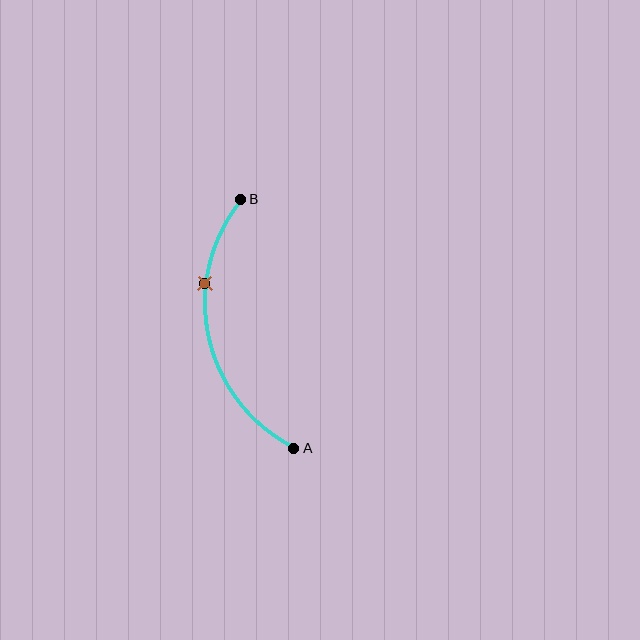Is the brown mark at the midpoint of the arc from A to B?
No. The brown mark lies on the arc but is closer to endpoint B. The arc midpoint would be at the point on the curve equidistant along the arc from both A and B.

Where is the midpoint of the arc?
The arc midpoint is the point on the curve farthest from the straight line joining A and B. It sits to the left of that line.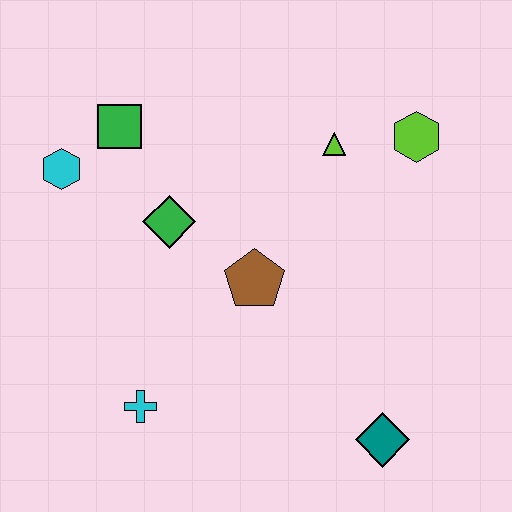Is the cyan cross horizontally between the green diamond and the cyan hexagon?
Yes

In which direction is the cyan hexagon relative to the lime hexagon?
The cyan hexagon is to the left of the lime hexagon.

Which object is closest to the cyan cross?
The brown pentagon is closest to the cyan cross.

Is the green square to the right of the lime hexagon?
No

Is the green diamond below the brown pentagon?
No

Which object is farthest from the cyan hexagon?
The teal diamond is farthest from the cyan hexagon.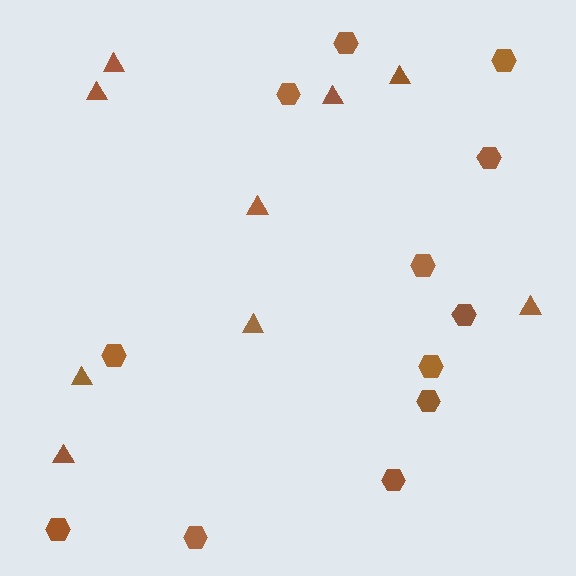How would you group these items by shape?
There are 2 groups: one group of triangles (9) and one group of hexagons (12).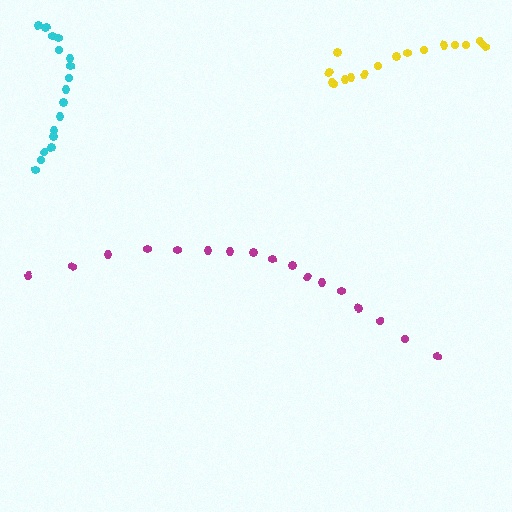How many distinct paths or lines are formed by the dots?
There are 3 distinct paths.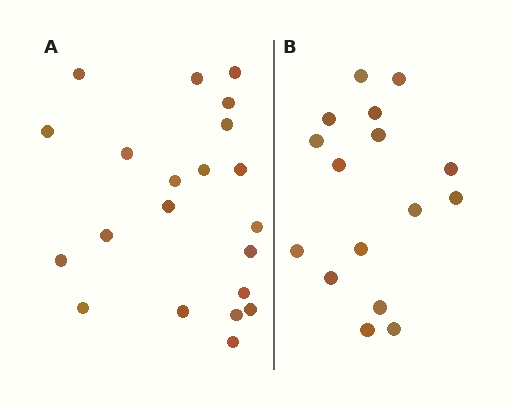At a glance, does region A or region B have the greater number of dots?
Region A (the left region) has more dots.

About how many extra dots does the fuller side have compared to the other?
Region A has about 5 more dots than region B.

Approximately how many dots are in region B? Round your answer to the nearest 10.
About 20 dots. (The exact count is 16, which rounds to 20.)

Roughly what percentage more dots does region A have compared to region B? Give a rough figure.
About 30% more.